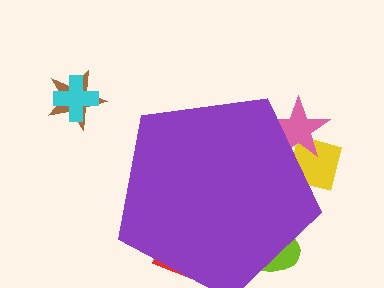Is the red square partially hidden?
Yes, the red square is partially hidden behind the purple pentagon.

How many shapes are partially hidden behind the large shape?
4 shapes are partially hidden.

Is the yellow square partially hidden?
Yes, the yellow square is partially hidden behind the purple pentagon.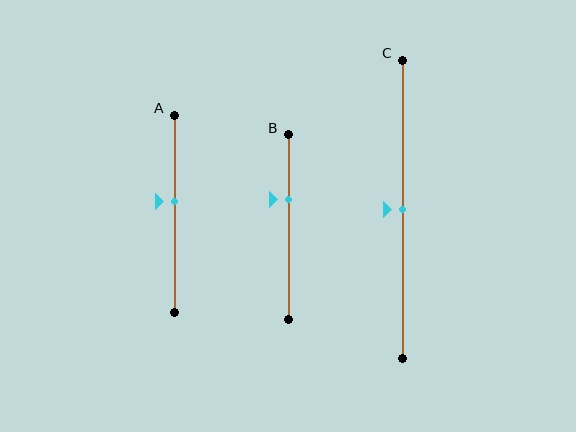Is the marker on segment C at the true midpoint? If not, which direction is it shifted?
Yes, the marker on segment C is at the true midpoint.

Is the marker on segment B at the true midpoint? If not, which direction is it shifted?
No, the marker on segment B is shifted upward by about 15% of the segment length.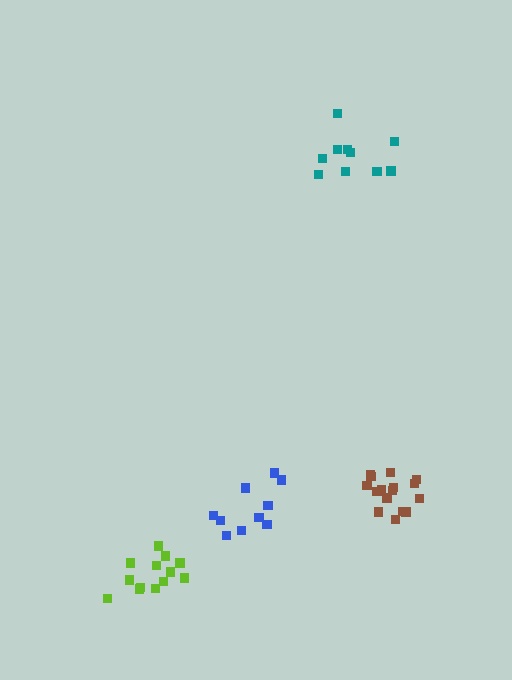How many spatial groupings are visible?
There are 4 spatial groupings.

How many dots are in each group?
Group 1: 16 dots, Group 2: 10 dots, Group 3: 10 dots, Group 4: 13 dots (49 total).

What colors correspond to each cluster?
The clusters are colored: brown, blue, teal, lime.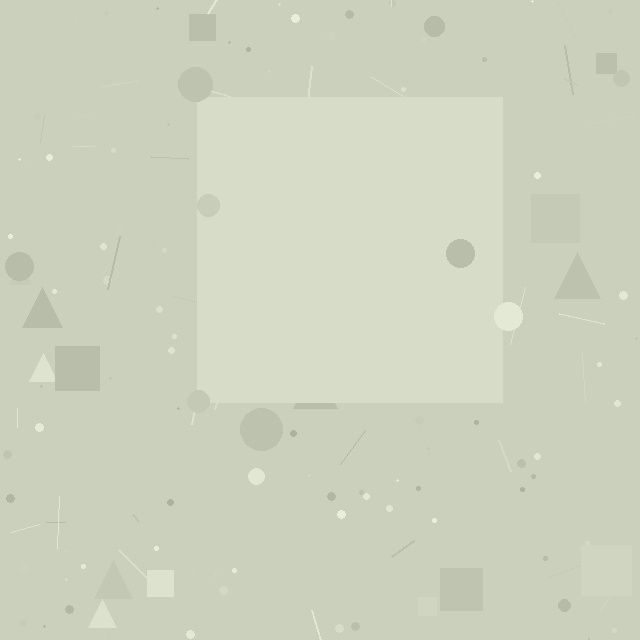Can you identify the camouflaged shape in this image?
The camouflaged shape is a square.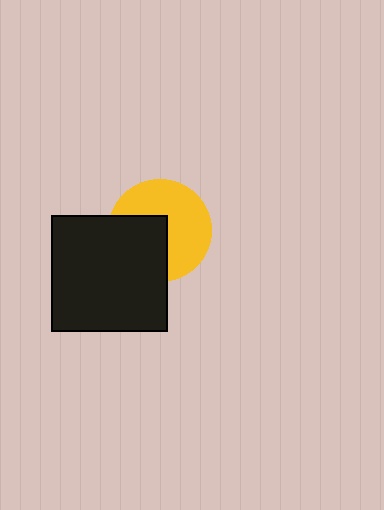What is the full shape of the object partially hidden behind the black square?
The partially hidden object is a yellow circle.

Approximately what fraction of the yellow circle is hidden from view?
Roughly 40% of the yellow circle is hidden behind the black square.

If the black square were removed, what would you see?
You would see the complete yellow circle.